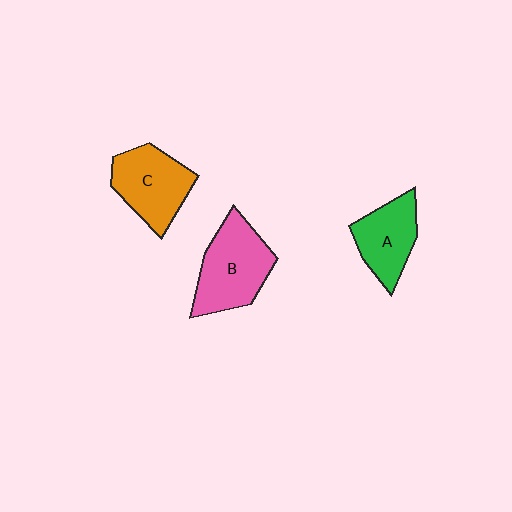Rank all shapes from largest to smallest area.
From largest to smallest: B (pink), C (orange), A (green).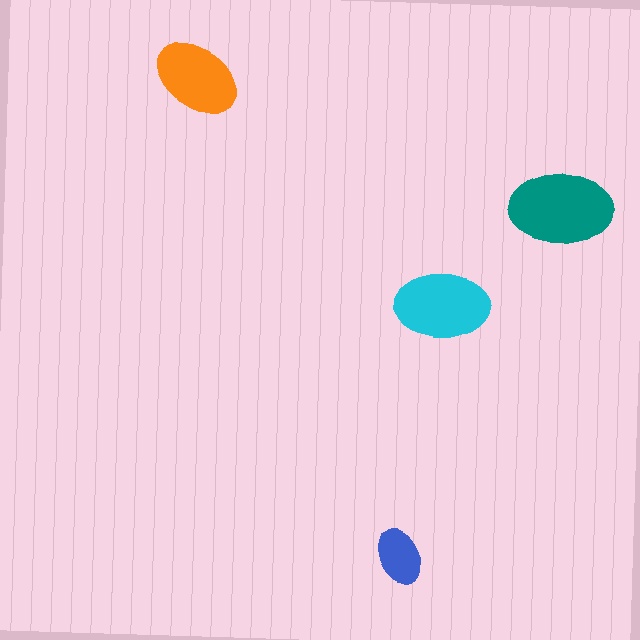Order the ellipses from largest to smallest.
the teal one, the cyan one, the orange one, the blue one.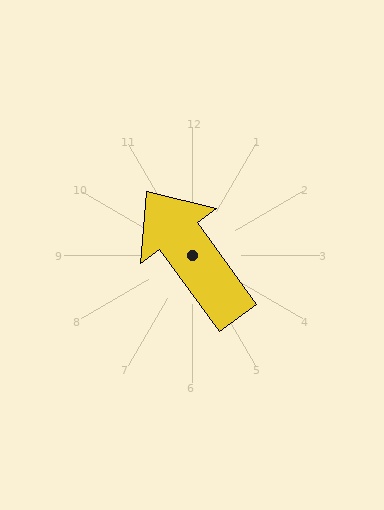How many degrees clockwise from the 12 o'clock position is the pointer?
Approximately 324 degrees.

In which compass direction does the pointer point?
Northwest.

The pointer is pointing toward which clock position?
Roughly 11 o'clock.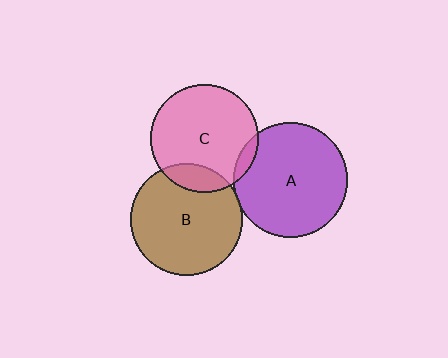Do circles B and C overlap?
Yes.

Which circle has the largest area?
Circle A (purple).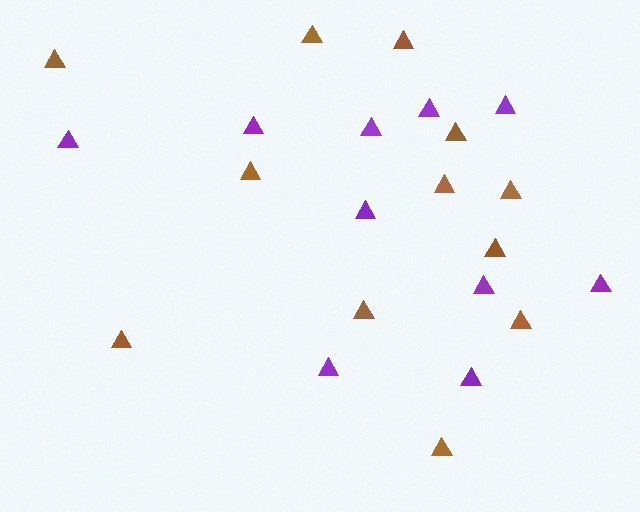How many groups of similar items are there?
There are 2 groups: one group of brown triangles (12) and one group of purple triangles (10).